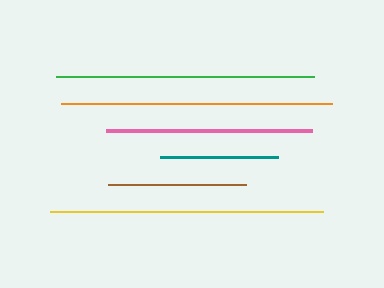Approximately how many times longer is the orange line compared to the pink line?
The orange line is approximately 1.3 times the length of the pink line.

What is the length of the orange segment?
The orange segment is approximately 270 pixels long.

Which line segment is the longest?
The yellow line is the longest at approximately 273 pixels.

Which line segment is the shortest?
The teal line is the shortest at approximately 118 pixels.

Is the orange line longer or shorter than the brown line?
The orange line is longer than the brown line.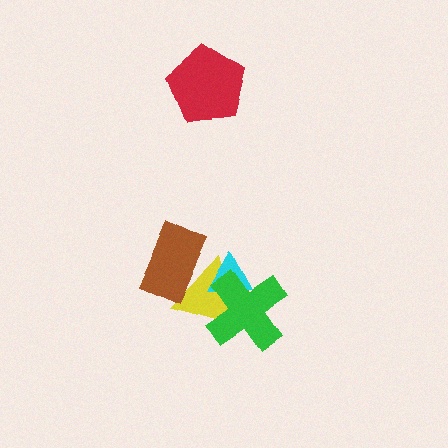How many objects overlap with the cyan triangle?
2 objects overlap with the cyan triangle.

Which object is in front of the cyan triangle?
The green cross is in front of the cyan triangle.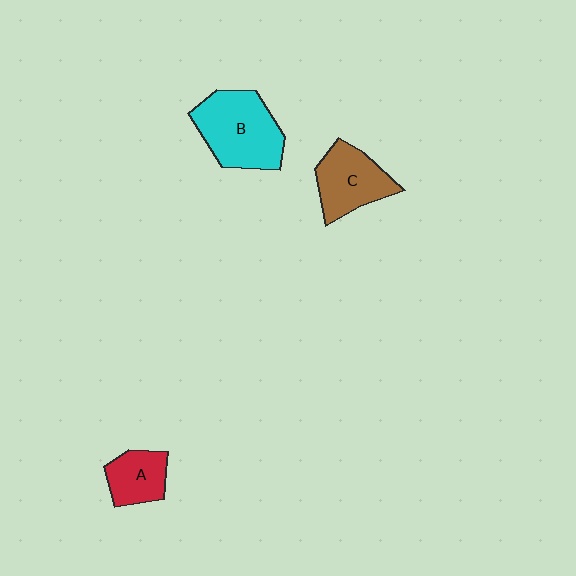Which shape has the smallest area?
Shape A (red).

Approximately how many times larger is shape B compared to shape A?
Approximately 1.9 times.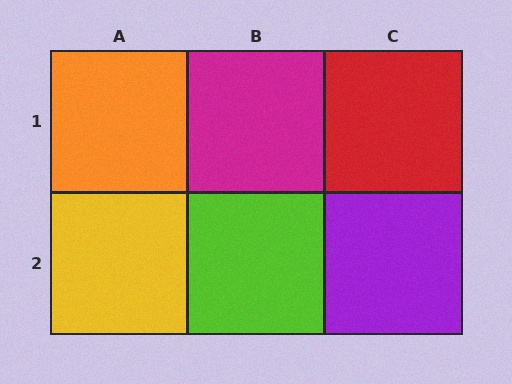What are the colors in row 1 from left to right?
Orange, magenta, red.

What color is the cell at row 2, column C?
Purple.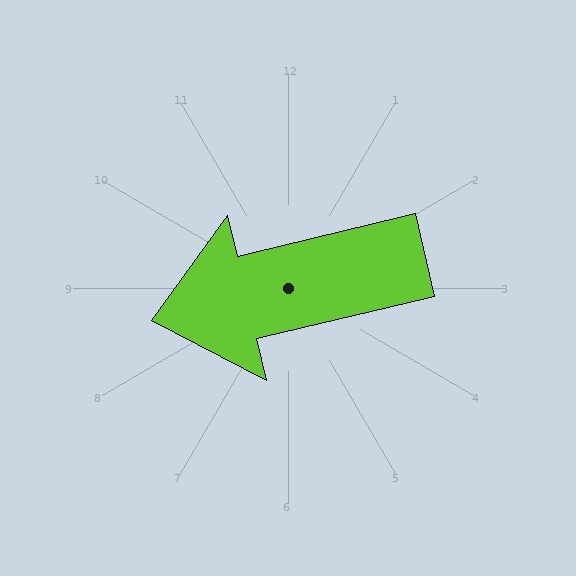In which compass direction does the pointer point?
West.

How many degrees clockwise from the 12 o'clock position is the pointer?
Approximately 256 degrees.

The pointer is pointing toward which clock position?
Roughly 9 o'clock.